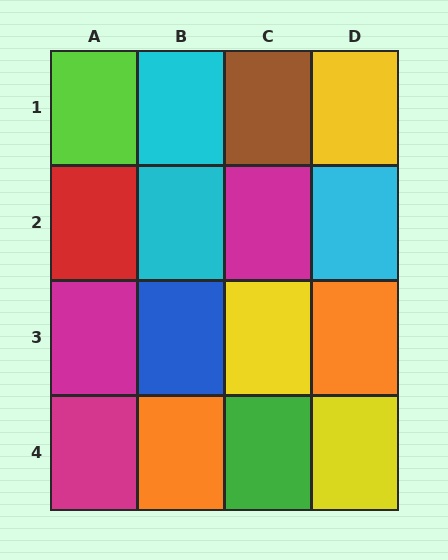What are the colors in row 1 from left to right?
Lime, cyan, brown, yellow.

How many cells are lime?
1 cell is lime.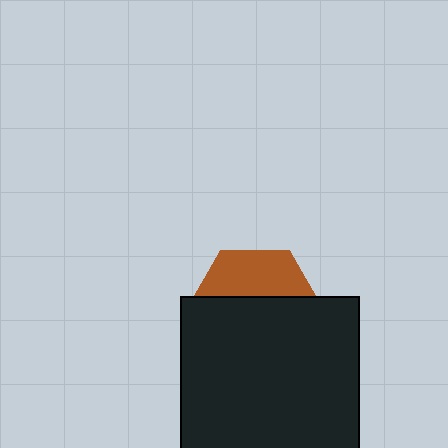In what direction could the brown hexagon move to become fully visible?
The brown hexagon could move up. That would shift it out from behind the black rectangle entirely.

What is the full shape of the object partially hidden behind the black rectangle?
The partially hidden object is a brown hexagon.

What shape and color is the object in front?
The object in front is a black rectangle.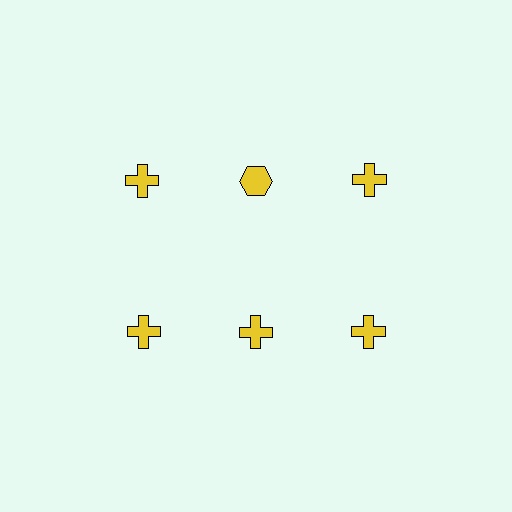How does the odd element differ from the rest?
It has a different shape: hexagon instead of cross.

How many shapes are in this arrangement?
There are 6 shapes arranged in a grid pattern.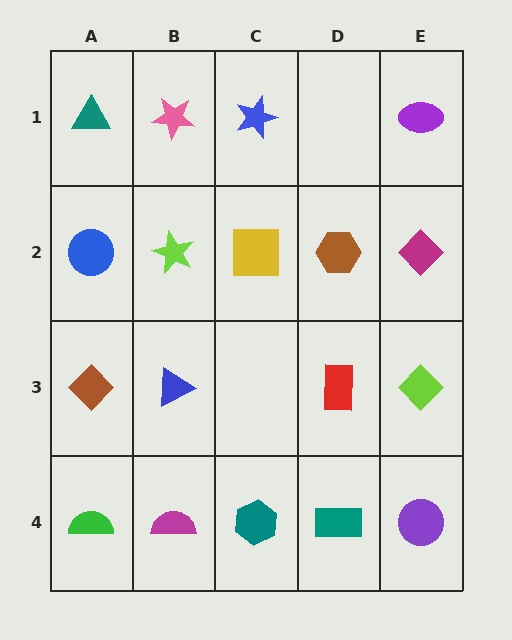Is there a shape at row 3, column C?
No, that cell is empty.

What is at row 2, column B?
A lime star.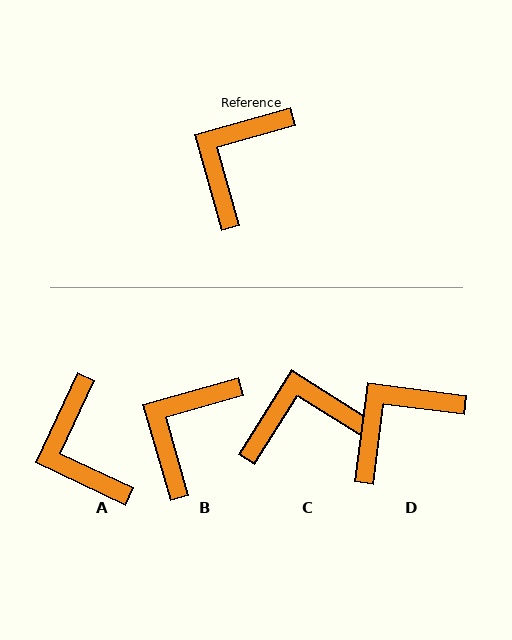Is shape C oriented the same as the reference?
No, it is off by about 48 degrees.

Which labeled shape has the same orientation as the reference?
B.